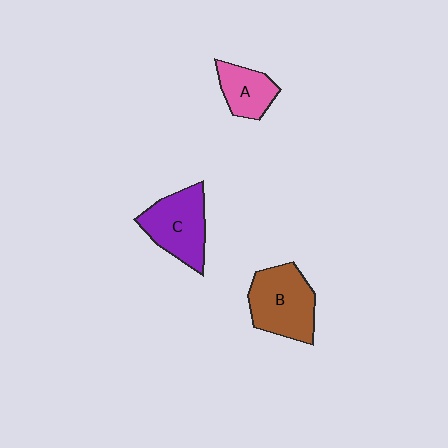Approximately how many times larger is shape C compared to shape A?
Approximately 1.6 times.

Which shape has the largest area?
Shape B (brown).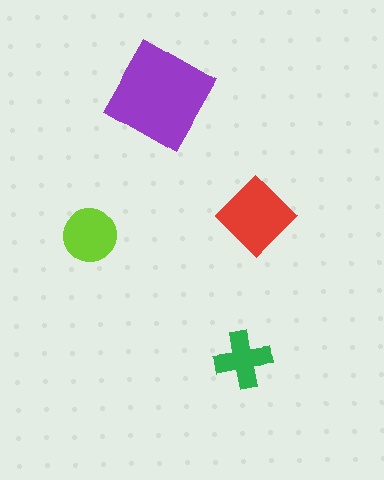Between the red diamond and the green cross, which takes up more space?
The red diamond.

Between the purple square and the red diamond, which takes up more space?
The purple square.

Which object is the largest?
The purple square.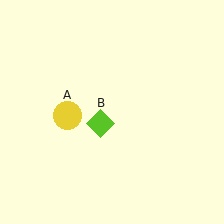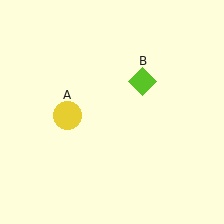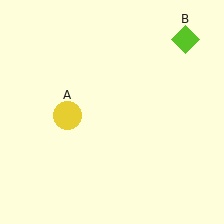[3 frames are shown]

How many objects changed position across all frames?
1 object changed position: lime diamond (object B).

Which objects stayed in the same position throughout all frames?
Yellow circle (object A) remained stationary.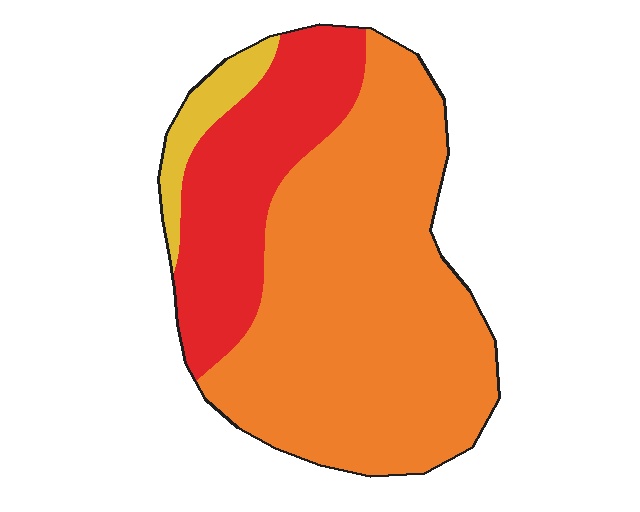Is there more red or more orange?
Orange.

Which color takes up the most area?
Orange, at roughly 65%.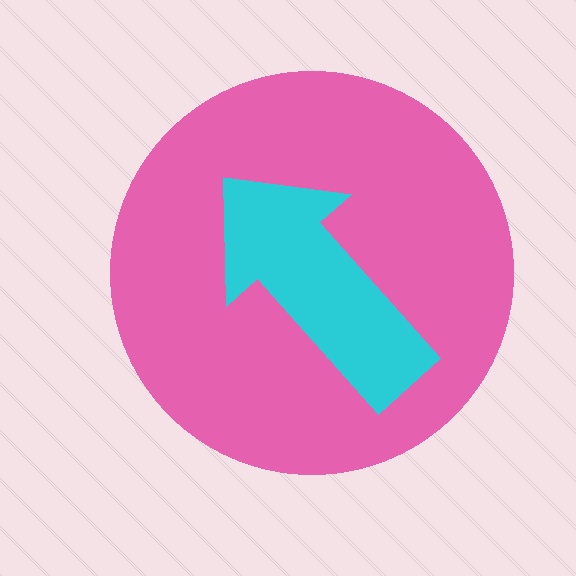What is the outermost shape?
The pink circle.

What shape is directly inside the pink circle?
The cyan arrow.